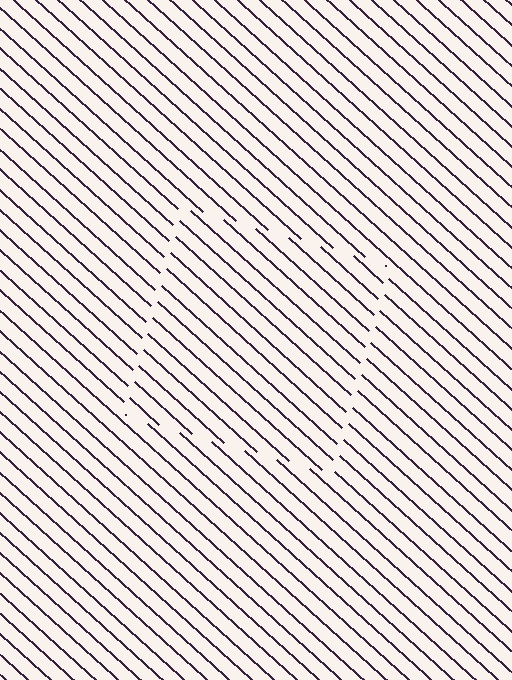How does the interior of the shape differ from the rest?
The interior of the shape contains the same grating, shifted by half a period — the contour is defined by the phase discontinuity where line-ends from the inner and outer gratings abut.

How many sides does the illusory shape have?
4 sides — the line-ends trace a square.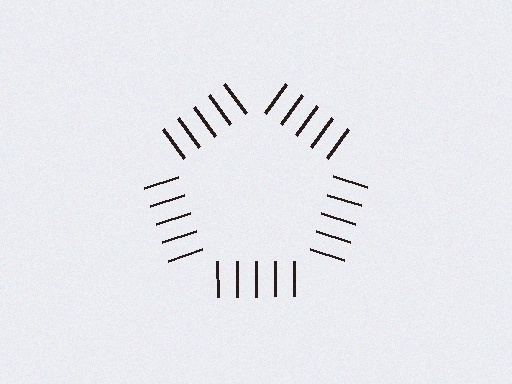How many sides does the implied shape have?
5 sides — the line-ends trace a pentagon.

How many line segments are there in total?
25 — 5 along each of the 5 edges.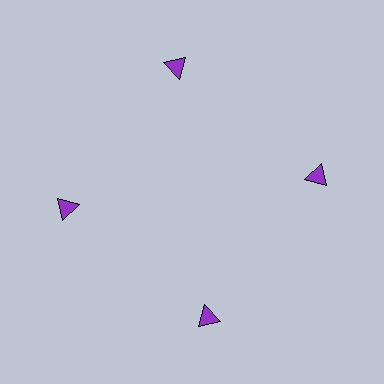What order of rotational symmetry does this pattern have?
This pattern has 4-fold rotational symmetry.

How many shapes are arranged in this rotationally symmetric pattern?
There are 4 shapes, arranged in 4 groups of 1.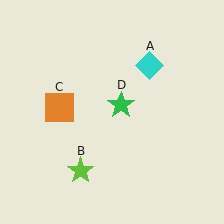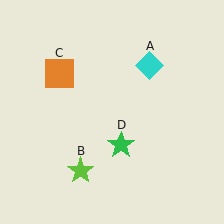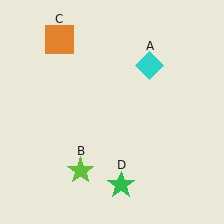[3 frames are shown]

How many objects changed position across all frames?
2 objects changed position: orange square (object C), green star (object D).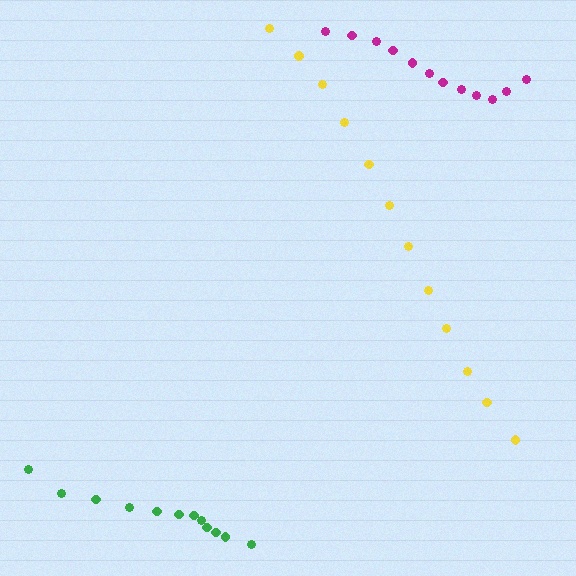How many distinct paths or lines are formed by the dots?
There are 3 distinct paths.